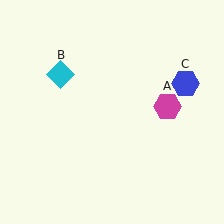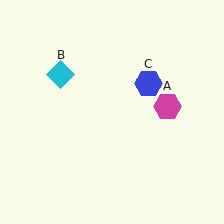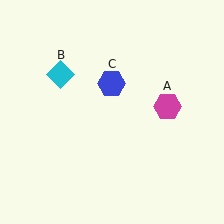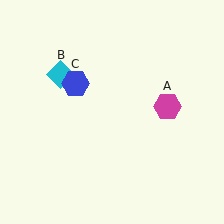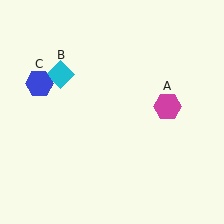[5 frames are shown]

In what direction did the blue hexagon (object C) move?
The blue hexagon (object C) moved left.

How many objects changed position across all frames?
1 object changed position: blue hexagon (object C).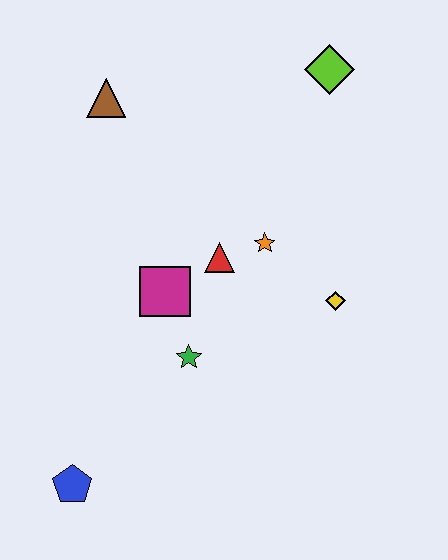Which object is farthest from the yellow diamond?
The blue pentagon is farthest from the yellow diamond.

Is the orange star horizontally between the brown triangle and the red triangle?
No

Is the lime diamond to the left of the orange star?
No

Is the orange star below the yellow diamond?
No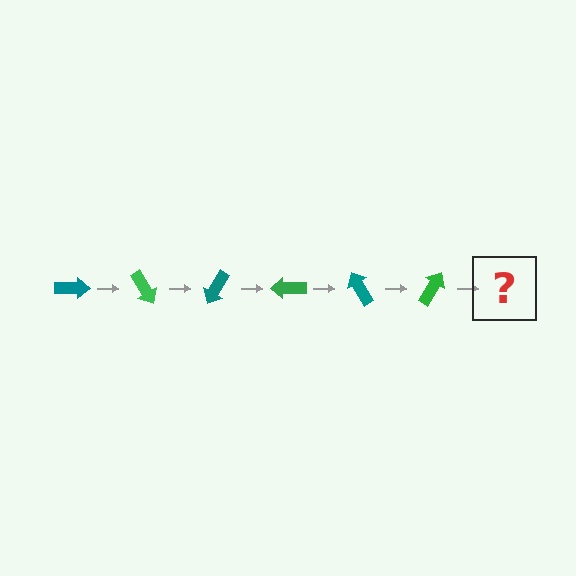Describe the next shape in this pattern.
It should be a teal arrow, rotated 360 degrees from the start.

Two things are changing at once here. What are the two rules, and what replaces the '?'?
The two rules are that it rotates 60 degrees each step and the color cycles through teal and green. The '?' should be a teal arrow, rotated 360 degrees from the start.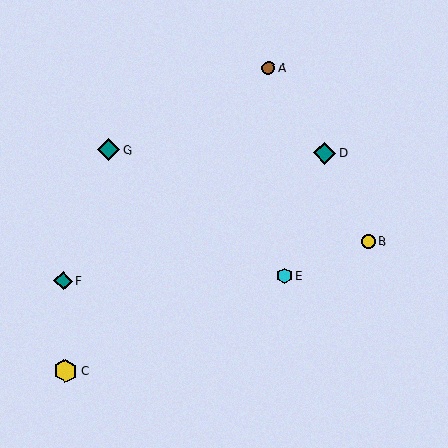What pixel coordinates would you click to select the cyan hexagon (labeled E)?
Click at (285, 276) to select the cyan hexagon E.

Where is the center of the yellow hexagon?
The center of the yellow hexagon is at (66, 371).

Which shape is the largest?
The yellow hexagon (labeled C) is the largest.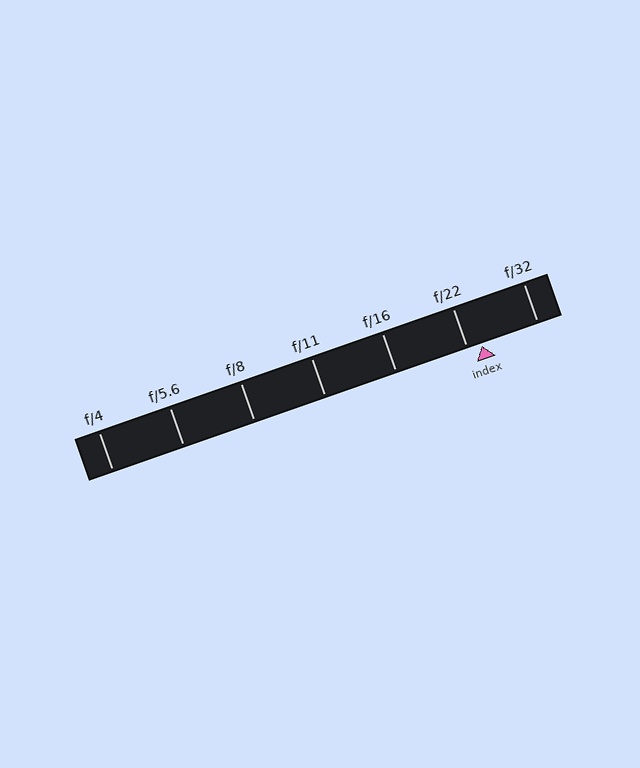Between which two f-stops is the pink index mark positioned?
The index mark is between f/22 and f/32.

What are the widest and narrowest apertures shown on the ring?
The widest aperture shown is f/4 and the narrowest is f/32.